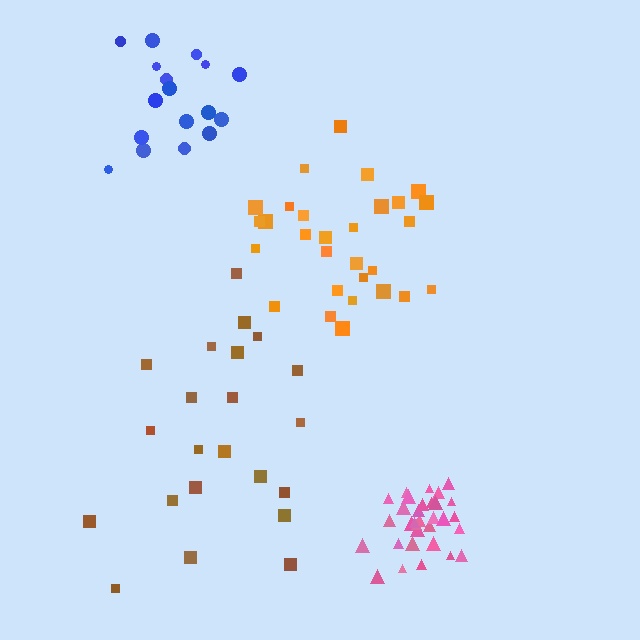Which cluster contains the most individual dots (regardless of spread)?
Pink (32).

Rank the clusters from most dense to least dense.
pink, blue, orange, brown.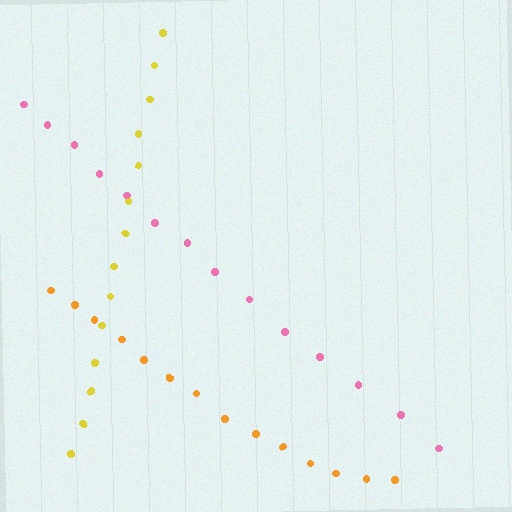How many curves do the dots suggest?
There are 3 distinct paths.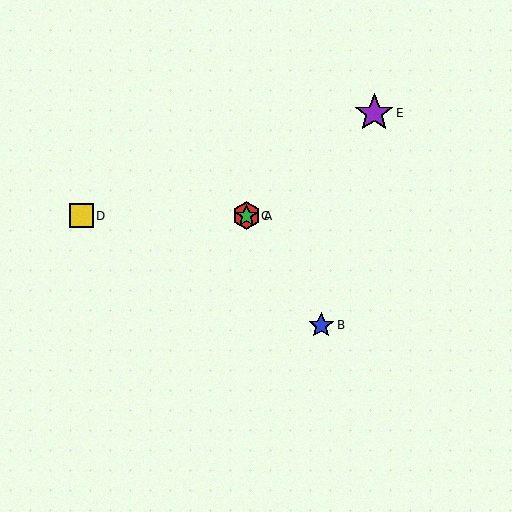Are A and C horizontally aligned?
Yes, both are at y≈216.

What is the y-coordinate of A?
Object A is at y≈216.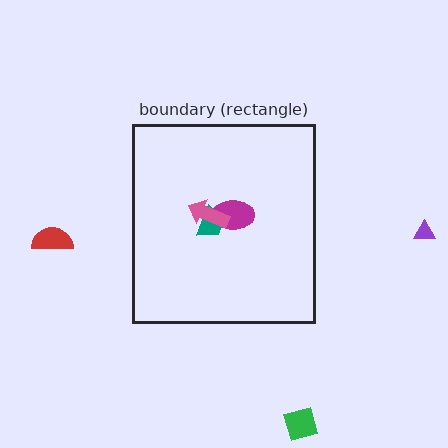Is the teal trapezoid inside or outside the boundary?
Inside.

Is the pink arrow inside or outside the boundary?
Inside.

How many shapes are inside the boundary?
3 inside, 3 outside.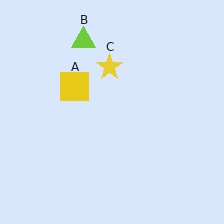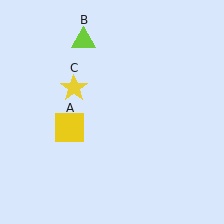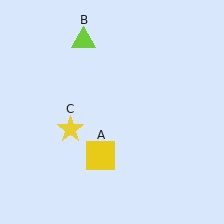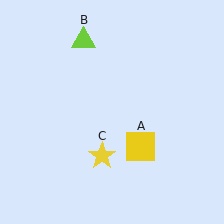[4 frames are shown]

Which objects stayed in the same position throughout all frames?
Lime triangle (object B) remained stationary.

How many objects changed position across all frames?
2 objects changed position: yellow square (object A), yellow star (object C).